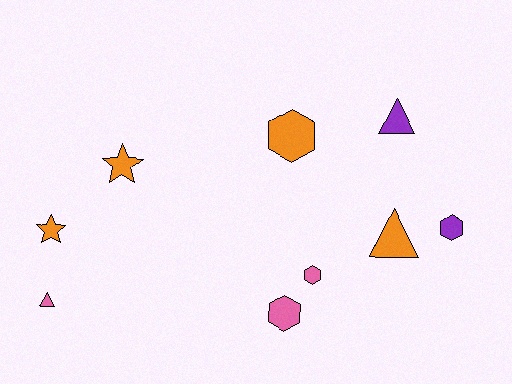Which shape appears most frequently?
Hexagon, with 4 objects.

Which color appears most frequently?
Orange, with 4 objects.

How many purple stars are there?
There are no purple stars.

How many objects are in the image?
There are 9 objects.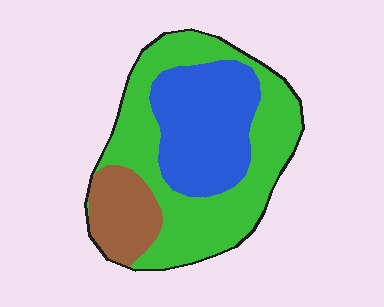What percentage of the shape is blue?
Blue covers 32% of the shape.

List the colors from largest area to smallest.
From largest to smallest: green, blue, brown.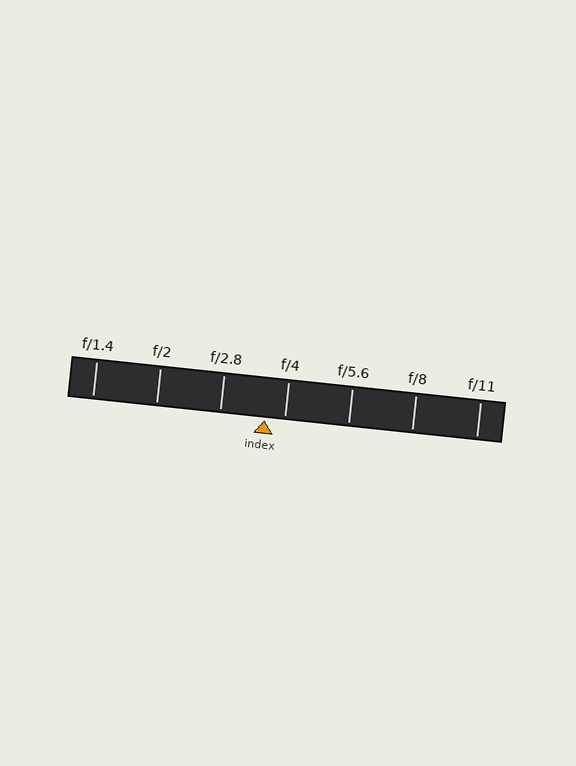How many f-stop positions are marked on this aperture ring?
There are 7 f-stop positions marked.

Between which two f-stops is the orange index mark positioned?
The index mark is between f/2.8 and f/4.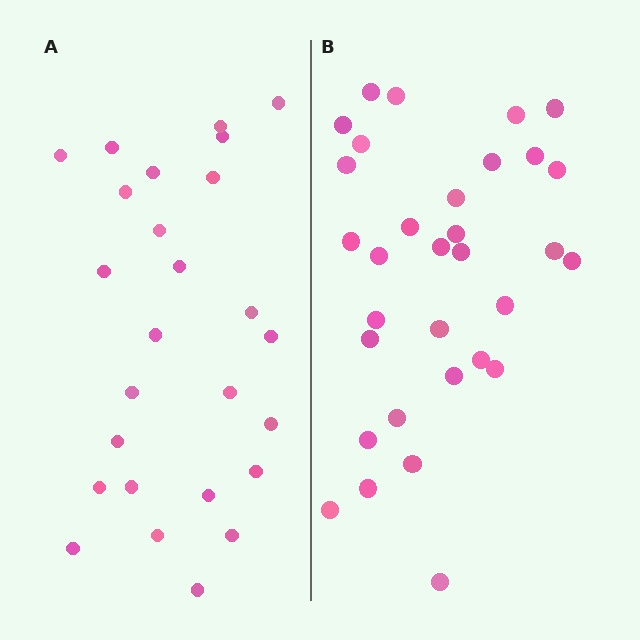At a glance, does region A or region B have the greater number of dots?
Region B (the right region) has more dots.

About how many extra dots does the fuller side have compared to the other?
Region B has about 6 more dots than region A.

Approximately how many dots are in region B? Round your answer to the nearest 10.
About 30 dots. (The exact count is 32, which rounds to 30.)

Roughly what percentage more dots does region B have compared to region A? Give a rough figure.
About 25% more.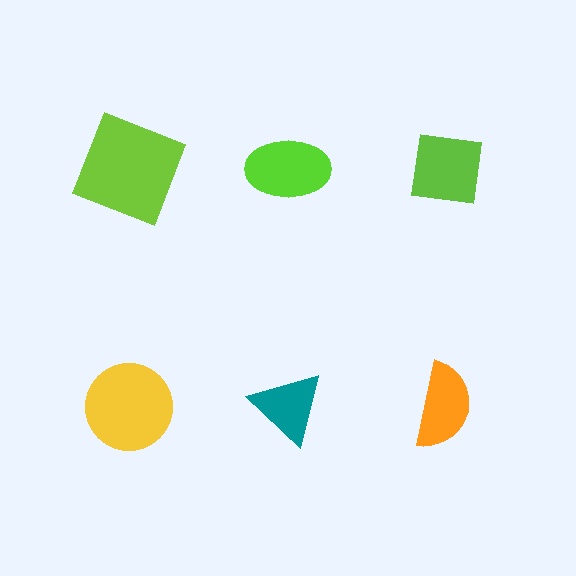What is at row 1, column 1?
A lime square.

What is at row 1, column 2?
A lime ellipse.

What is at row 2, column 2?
A teal triangle.